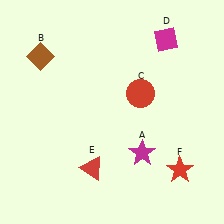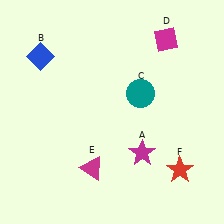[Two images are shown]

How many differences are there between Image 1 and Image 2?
There are 3 differences between the two images.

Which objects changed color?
B changed from brown to blue. C changed from red to teal. E changed from red to magenta.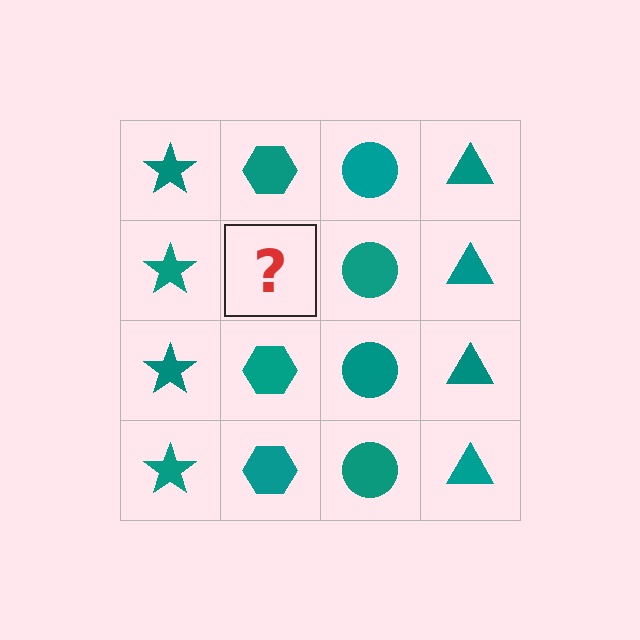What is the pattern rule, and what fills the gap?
The rule is that each column has a consistent shape. The gap should be filled with a teal hexagon.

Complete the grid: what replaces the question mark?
The question mark should be replaced with a teal hexagon.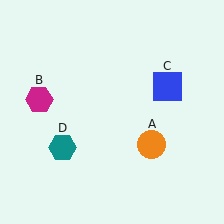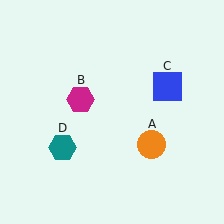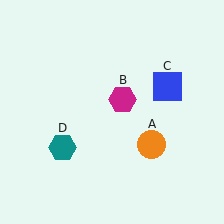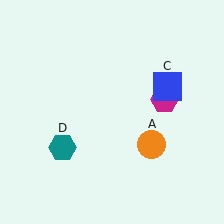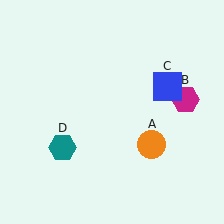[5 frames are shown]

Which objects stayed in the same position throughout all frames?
Orange circle (object A) and blue square (object C) and teal hexagon (object D) remained stationary.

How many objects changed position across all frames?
1 object changed position: magenta hexagon (object B).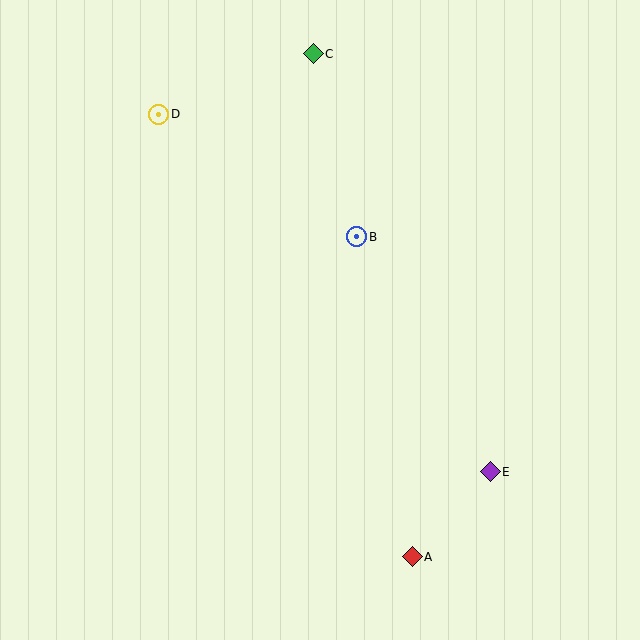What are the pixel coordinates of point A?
Point A is at (412, 557).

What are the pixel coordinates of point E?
Point E is at (490, 472).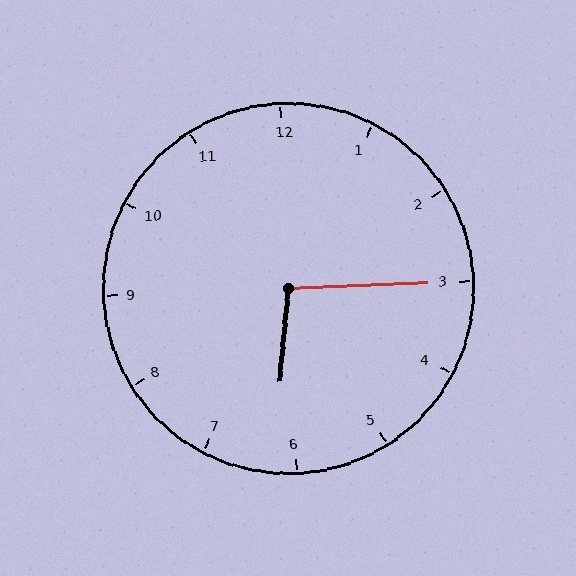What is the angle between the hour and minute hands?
Approximately 98 degrees.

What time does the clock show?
6:15.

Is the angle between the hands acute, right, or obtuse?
It is obtuse.